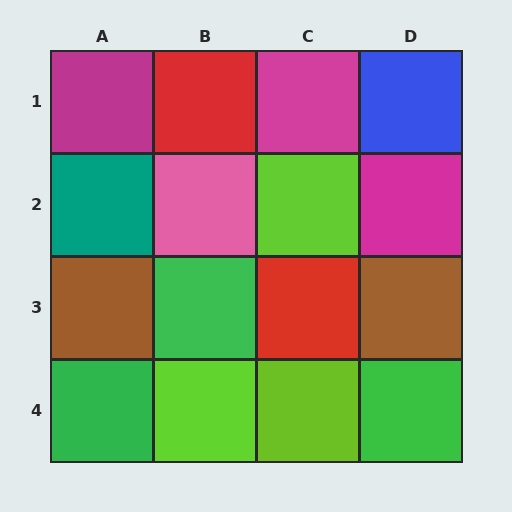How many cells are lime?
3 cells are lime.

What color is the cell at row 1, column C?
Magenta.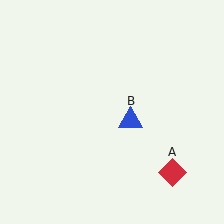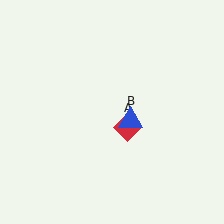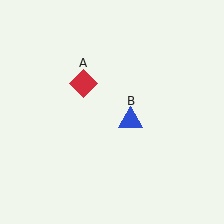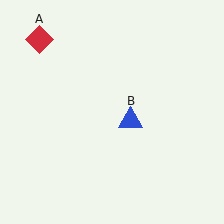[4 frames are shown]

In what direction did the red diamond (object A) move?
The red diamond (object A) moved up and to the left.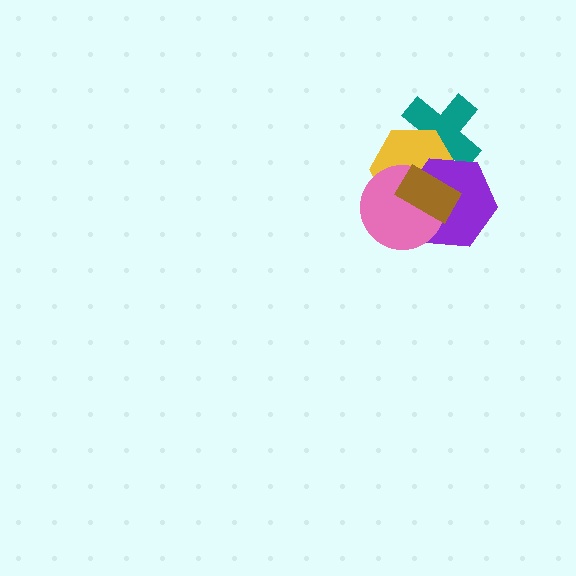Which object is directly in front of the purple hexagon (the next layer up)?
The pink circle is directly in front of the purple hexagon.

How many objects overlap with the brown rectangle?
4 objects overlap with the brown rectangle.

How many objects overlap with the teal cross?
3 objects overlap with the teal cross.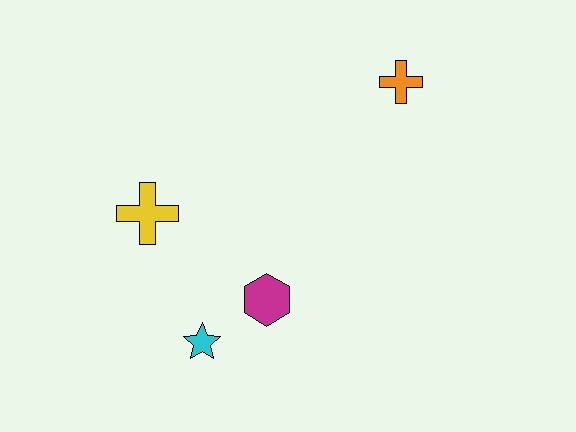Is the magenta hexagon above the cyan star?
Yes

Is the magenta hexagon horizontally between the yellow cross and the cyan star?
No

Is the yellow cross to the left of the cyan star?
Yes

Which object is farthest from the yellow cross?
The orange cross is farthest from the yellow cross.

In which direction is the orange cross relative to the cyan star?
The orange cross is above the cyan star.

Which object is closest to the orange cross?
The magenta hexagon is closest to the orange cross.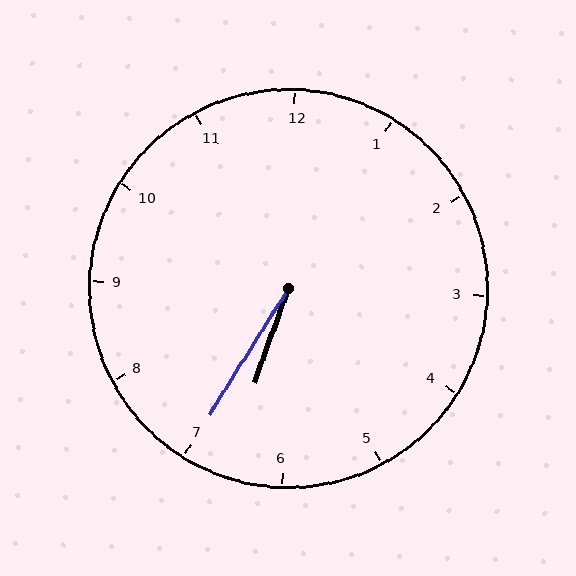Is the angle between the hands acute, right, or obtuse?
It is acute.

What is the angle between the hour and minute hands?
Approximately 12 degrees.